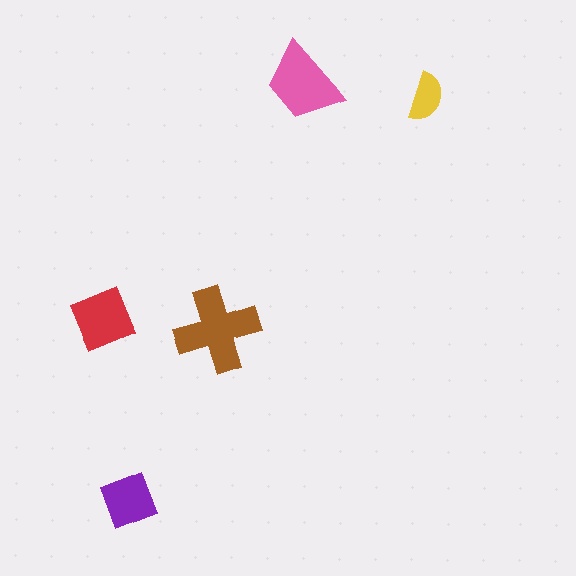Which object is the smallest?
The yellow semicircle.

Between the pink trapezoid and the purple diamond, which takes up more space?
The pink trapezoid.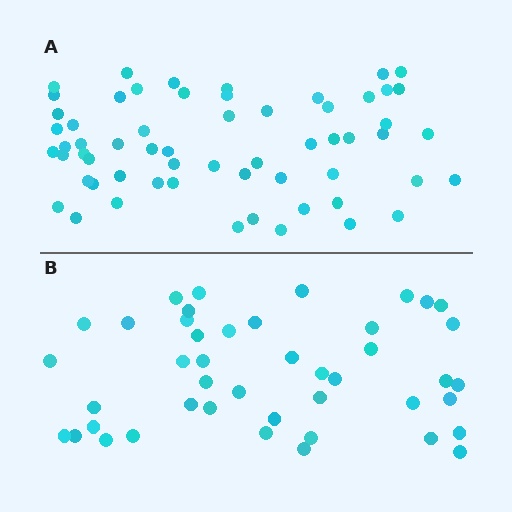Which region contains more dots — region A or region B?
Region A (the top region) has more dots.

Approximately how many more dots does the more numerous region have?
Region A has approximately 15 more dots than region B.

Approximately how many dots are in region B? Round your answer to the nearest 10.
About 40 dots. (The exact count is 44, which rounds to 40.)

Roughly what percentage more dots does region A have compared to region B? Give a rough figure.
About 35% more.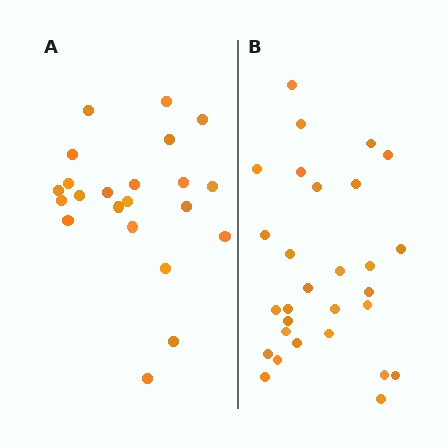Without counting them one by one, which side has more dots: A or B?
Region B (the right region) has more dots.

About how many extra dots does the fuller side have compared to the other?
Region B has roughly 8 or so more dots than region A.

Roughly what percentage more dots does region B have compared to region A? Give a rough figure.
About 30% more.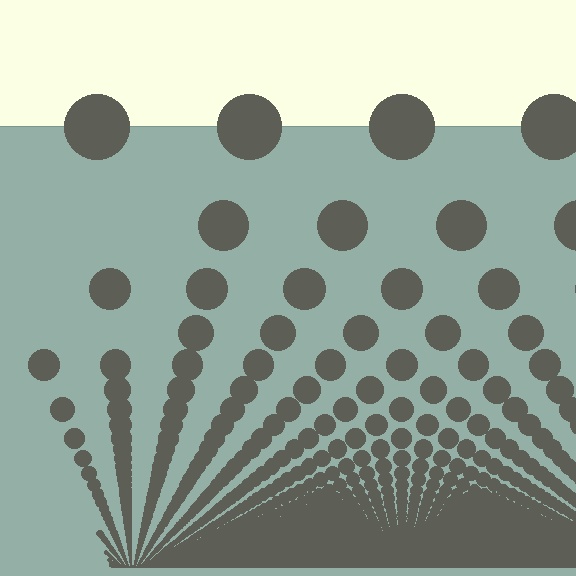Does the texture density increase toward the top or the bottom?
Density increases toward the bottom.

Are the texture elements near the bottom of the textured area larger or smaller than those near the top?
Smaller. The gradient is inverted — elements near the bottom are smaller and denser.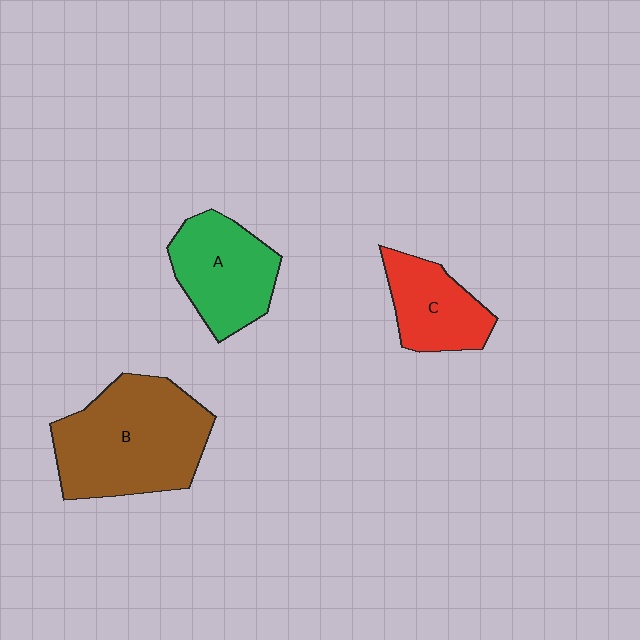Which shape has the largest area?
Shape B (brown).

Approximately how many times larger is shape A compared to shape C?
Approximately 1.2 times.